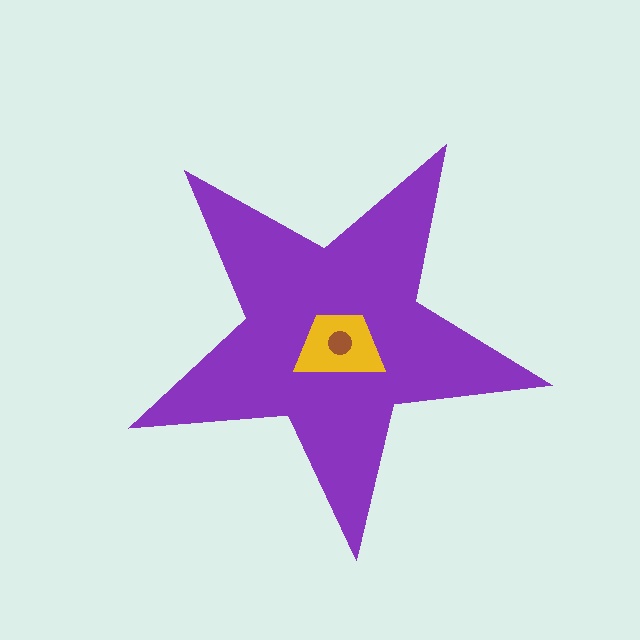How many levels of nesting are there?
3.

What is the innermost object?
The brown circle.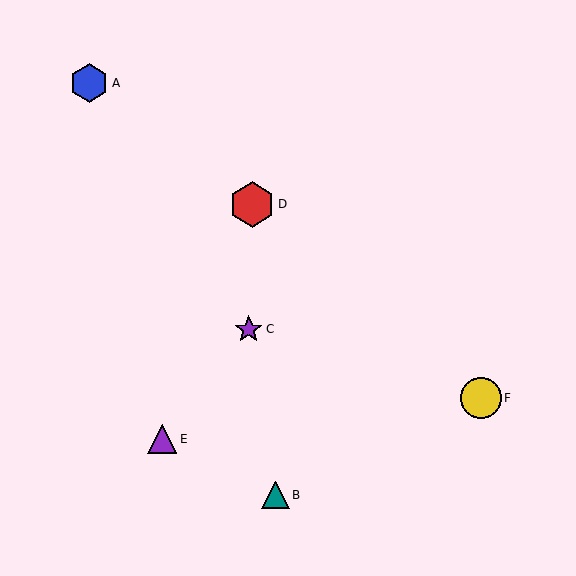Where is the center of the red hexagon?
The center of the red hexagon is at (252, 204).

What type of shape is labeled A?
Shape A is a blue hexagon.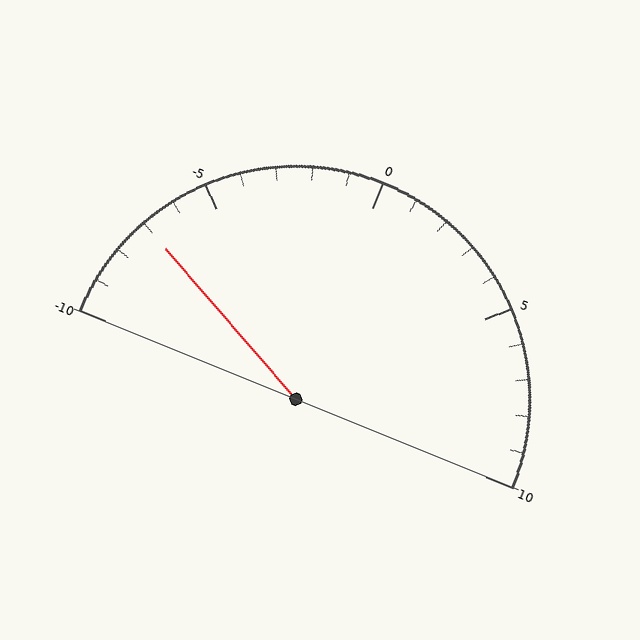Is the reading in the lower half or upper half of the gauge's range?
The reading is in the lower half of the range (-10 to 10).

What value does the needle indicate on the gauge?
The needle indicates approximately -7.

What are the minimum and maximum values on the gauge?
The gauge ranges from -10 to 10.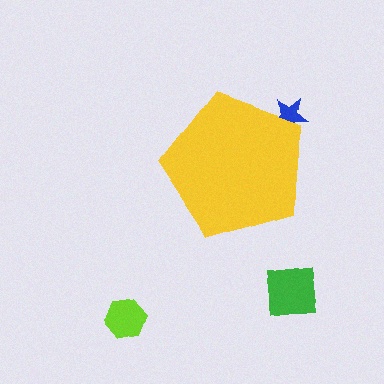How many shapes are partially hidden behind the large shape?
1 shape is partially hidden.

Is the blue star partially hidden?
Yes, the blue star is partially hidden behind the yellow pentagon.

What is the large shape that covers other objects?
A yellow pentagon.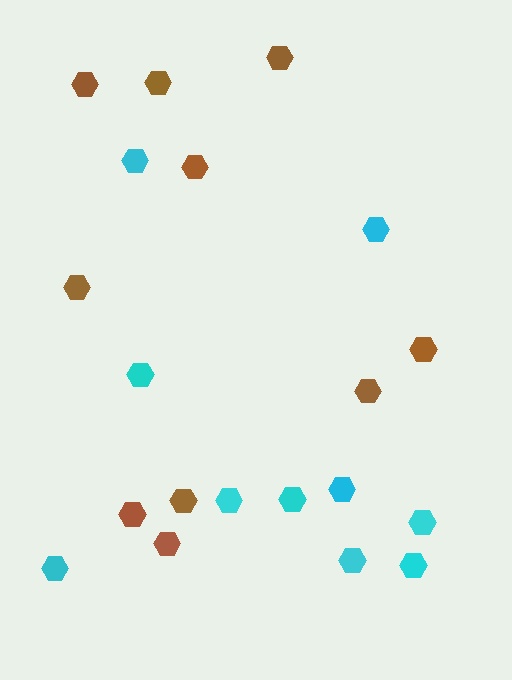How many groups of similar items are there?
There are 2 groups: one group of brown hexagons (10) and one group of cyan hexagons (10).